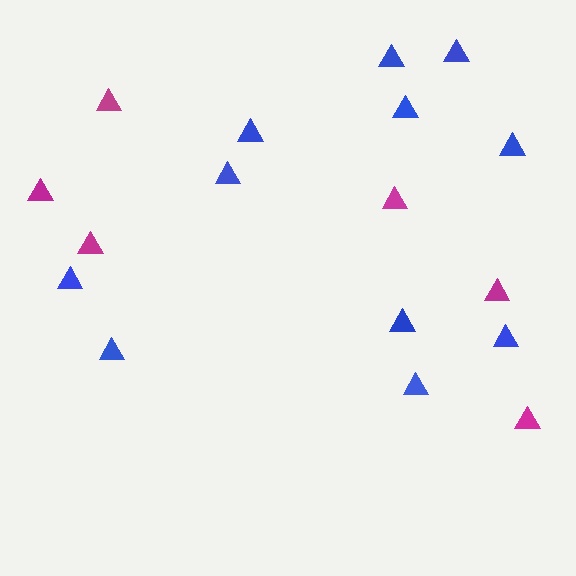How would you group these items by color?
There are 2 groups: one group of blue triangles (11) and one group of magenta triangles (6).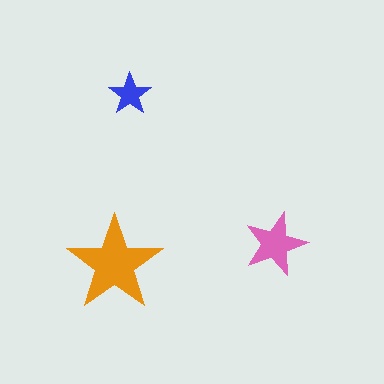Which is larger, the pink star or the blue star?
The pink one.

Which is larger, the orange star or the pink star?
The orange one.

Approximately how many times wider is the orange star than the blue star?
About 2 times wider.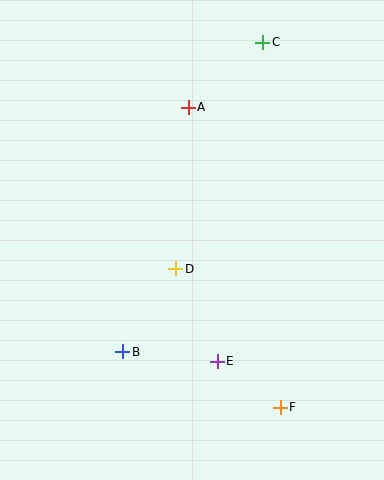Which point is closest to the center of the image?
Point D at (176, 269) is closest to the center.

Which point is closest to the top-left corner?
Point A is closest to the top-left corner.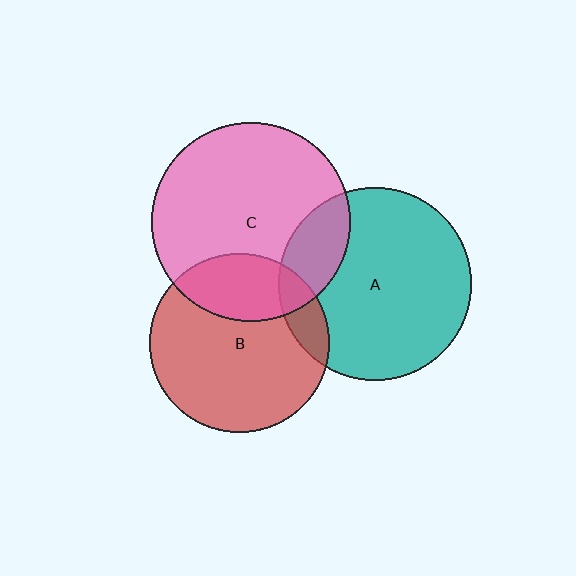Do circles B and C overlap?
Yes.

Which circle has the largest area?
Circle C (pink).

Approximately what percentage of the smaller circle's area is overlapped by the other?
Approximately 25%.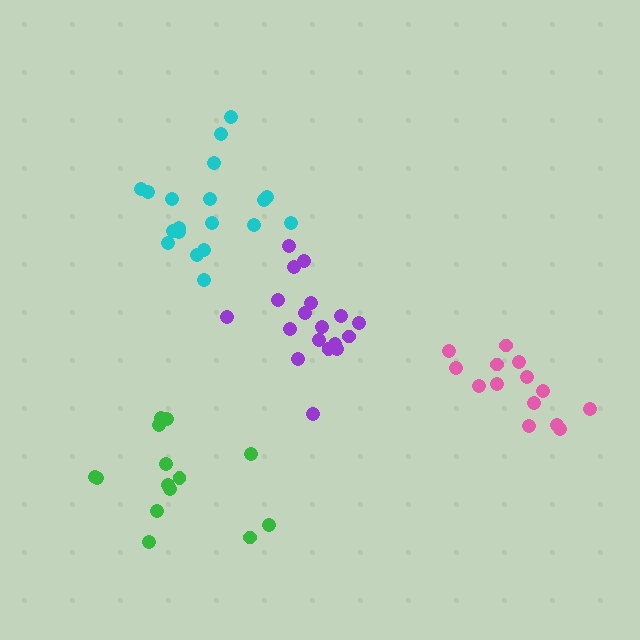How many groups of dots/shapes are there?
There are 4 groups.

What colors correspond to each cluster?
The clusters are colored: pink, purple, cyan, green.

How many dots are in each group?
Group 1: 14 dots, Group 2: 18 dots, Group 3: 19 dots, Group 4: 14 dots (65 total).